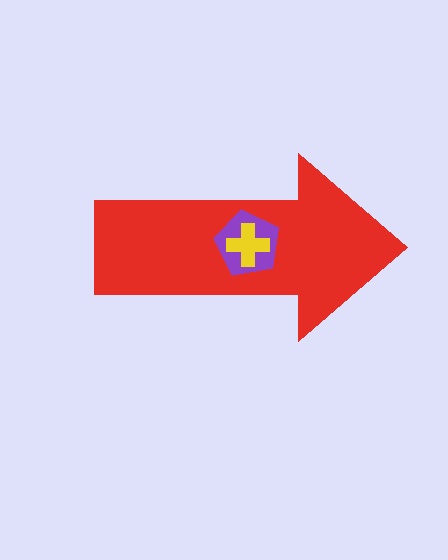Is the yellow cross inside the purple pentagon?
Yes.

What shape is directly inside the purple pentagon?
The yellow cross.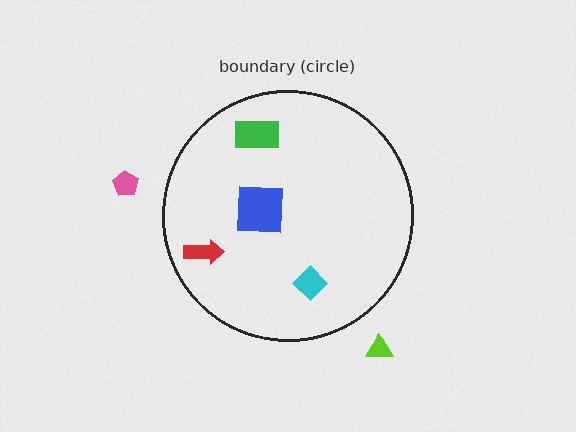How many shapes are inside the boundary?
4 inside, 2 outside.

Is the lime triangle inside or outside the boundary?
Outside.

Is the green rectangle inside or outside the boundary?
Inside.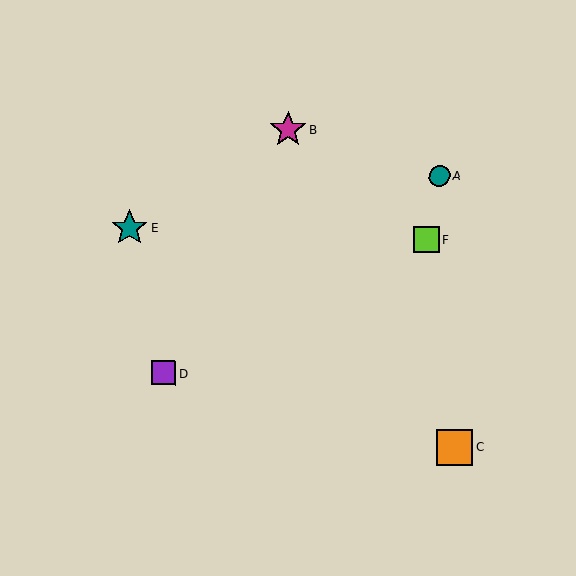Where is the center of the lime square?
The center of the lime square is at (426, 239).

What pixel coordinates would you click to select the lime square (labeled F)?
Click at (426, 239) to select the lime square F.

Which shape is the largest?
The teal star (labeled E) is the largest.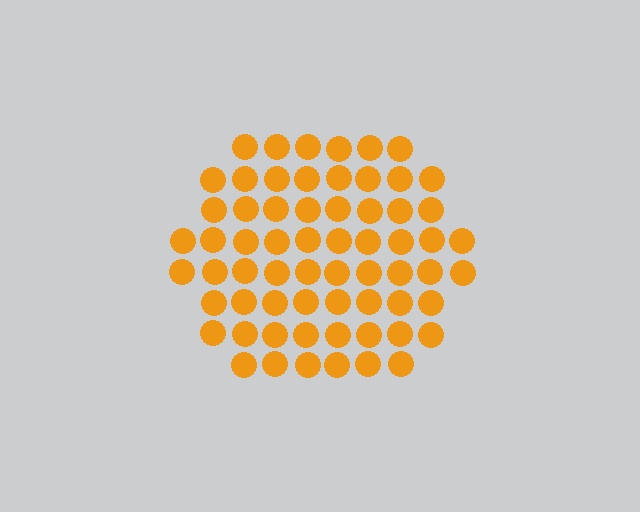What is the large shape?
The large shape is a hexagon.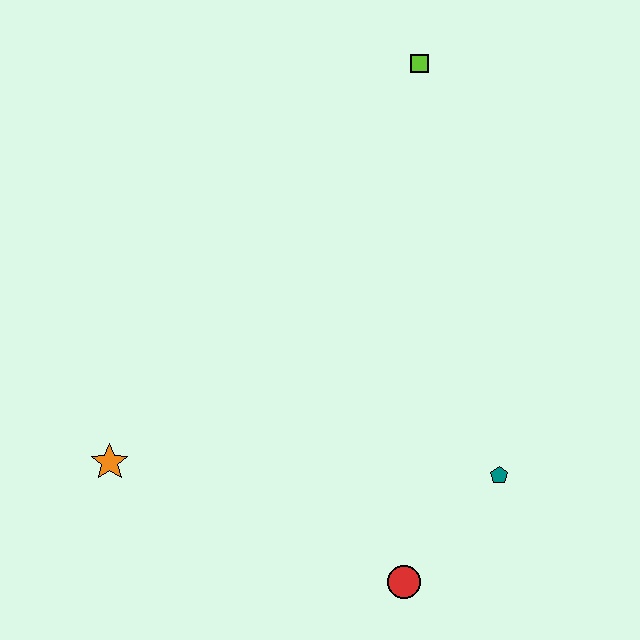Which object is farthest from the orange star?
The lime square is farthest from the orange star.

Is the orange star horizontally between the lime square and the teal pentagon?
No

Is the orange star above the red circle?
Yes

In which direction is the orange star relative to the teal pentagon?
The orange star is to the left of the teal pentagon.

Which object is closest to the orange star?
The red circle is closest to the orange star.